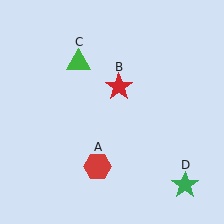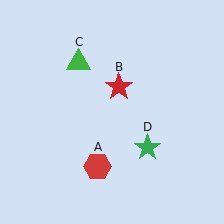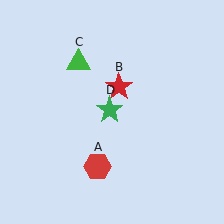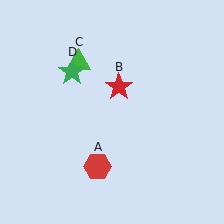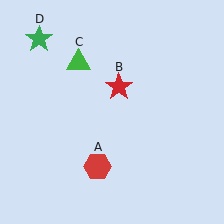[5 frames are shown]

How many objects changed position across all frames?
1 object changed position: green star (object D).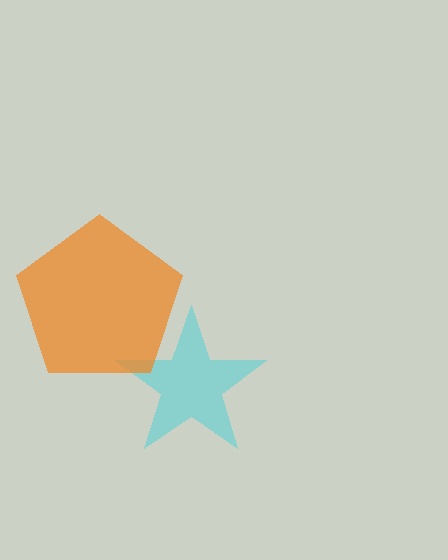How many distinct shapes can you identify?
There are 2 distinct shapes: a cyan star, an orange pentagon.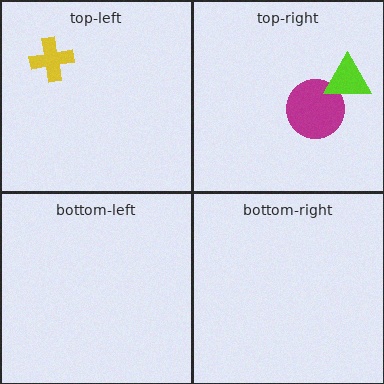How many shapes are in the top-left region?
1.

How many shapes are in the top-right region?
2.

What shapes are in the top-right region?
The magenta circle, the lime triangle.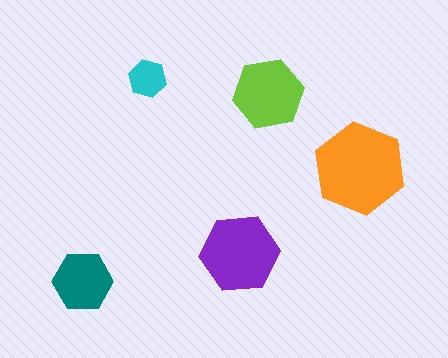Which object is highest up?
The cyan hexagon is topmost.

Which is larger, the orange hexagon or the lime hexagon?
The orange one.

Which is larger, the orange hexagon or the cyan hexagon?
The orange one.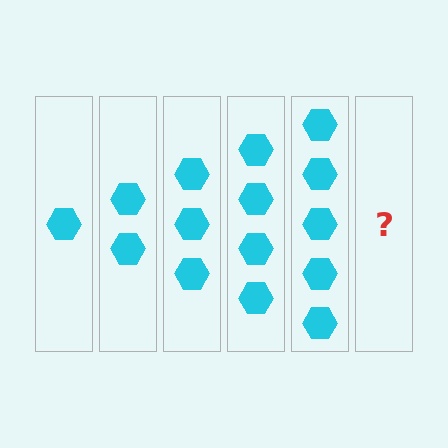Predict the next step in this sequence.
The next step is 6 hexagons.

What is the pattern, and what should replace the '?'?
The pattern is that each step adds one more hexagon. The '?' should be 6 hexagons.